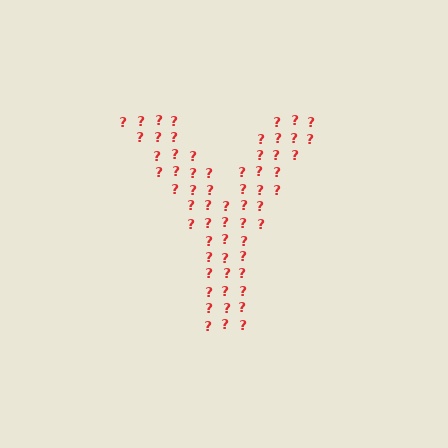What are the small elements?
The small elements are question marks.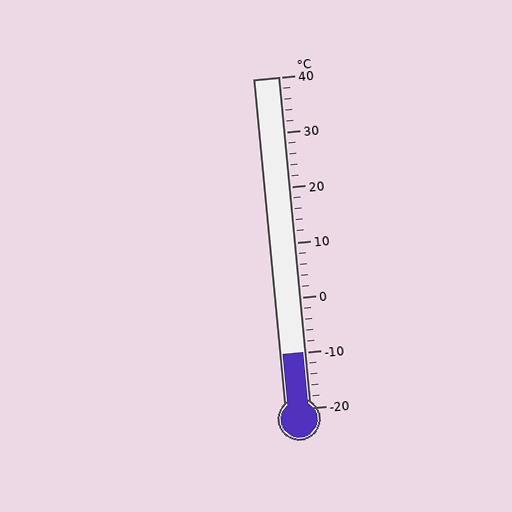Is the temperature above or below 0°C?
The temperature is below 0°C.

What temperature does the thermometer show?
The thermometer shows approximately -10°C.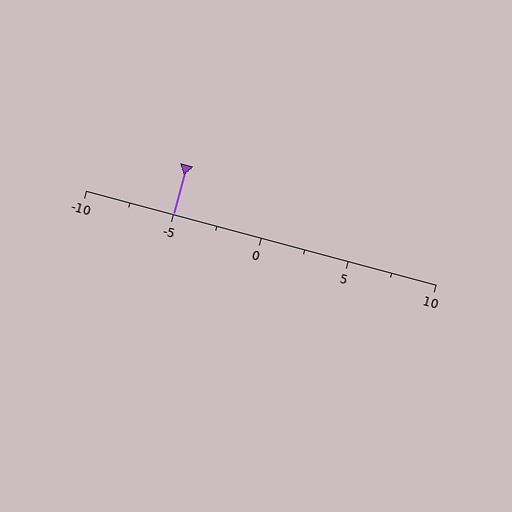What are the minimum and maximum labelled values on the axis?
The axis runs from -10 to 10.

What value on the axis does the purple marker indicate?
The marker indicates approximately -5.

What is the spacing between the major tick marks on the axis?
The major ticks are spaced 5 apart.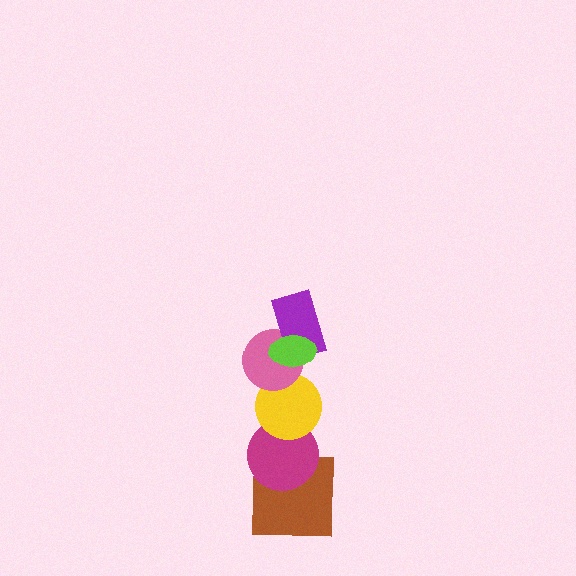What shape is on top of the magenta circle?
The yellow circle is on top of the magenta circle.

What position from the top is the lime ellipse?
The lime ellipse is 1st from the top.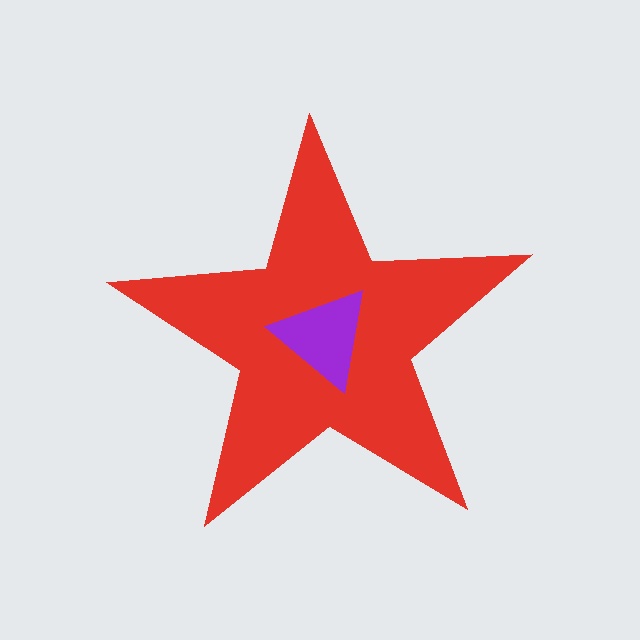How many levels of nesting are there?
2.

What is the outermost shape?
The red star.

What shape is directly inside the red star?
The purple triangle.